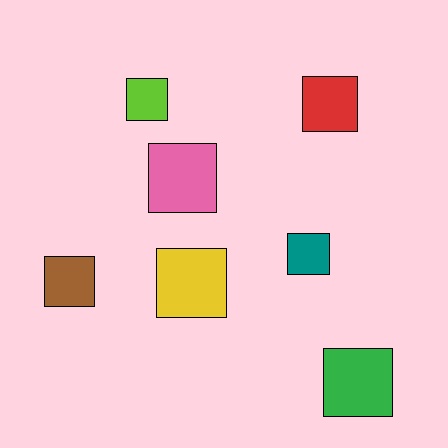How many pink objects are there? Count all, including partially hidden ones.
There is 1 pink object.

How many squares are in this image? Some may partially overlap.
There are 7 squares.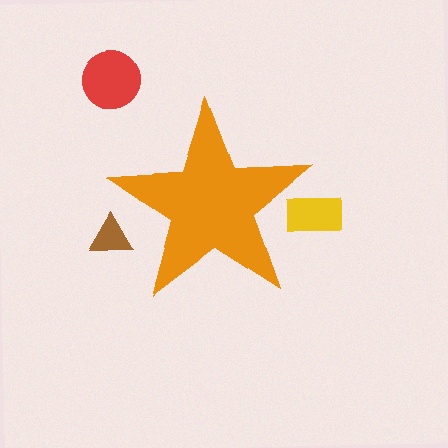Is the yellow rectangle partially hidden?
Yes, the yellow rectangle is partially hidden behind the orange star.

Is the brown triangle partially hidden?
Yes, the brown triangle is partially hidden behind the orange star.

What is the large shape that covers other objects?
An orange star.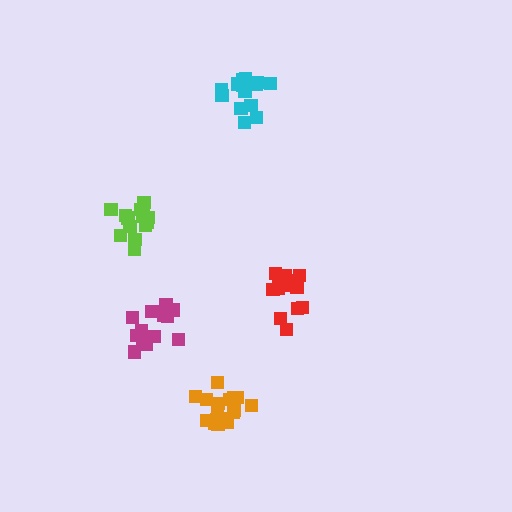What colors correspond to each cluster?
The clusters are colored: red, magenta, orange, cyan, lime.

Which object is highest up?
The cyan cluster is topmost.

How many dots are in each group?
Group 1: 15 dots, Group 2: 14 dots, Group 3: 17 dots, Group 4: 16 dots, Group 5: 16 dots (78 total).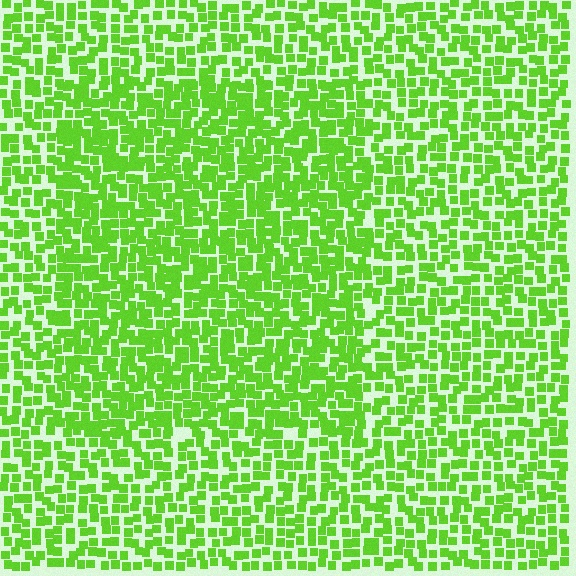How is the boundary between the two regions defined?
The boundary is defined by a change in element density (approximately 1.4x ratio). All elements are the same color, size, and shape.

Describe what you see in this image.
The image contains small lime elements arranged at two different densities. A rectangle-shaped region is visible where the elements are more densely packed than the surrounding area.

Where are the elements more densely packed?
The elements are more densely packed inside the rectangle boundary.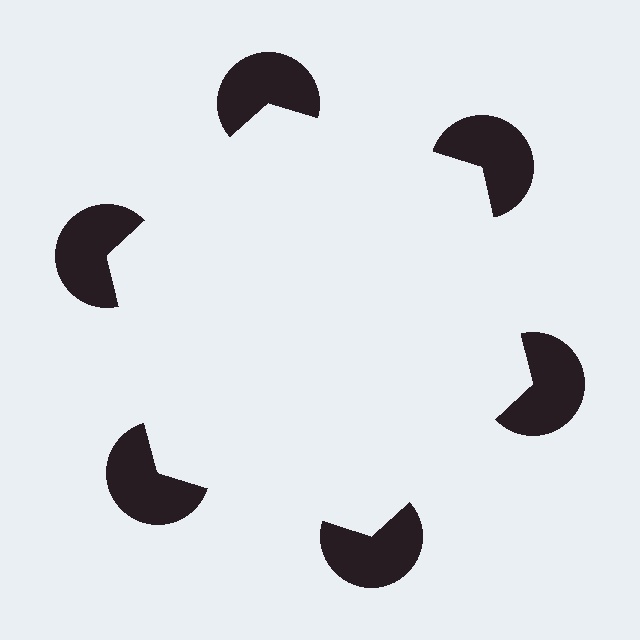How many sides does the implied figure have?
6 sides.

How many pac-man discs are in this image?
There are 6 — one at each vertex of the illusory hexagon.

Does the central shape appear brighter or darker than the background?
It typically appears slightly brighter than the background, even though no actual brightness change is drawn.